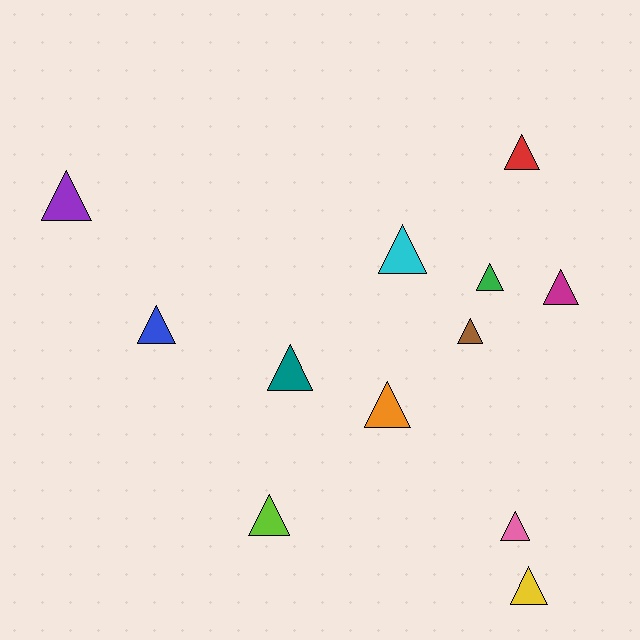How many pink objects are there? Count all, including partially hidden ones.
There is 1 pink object.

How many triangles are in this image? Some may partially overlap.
There are 12 triangles.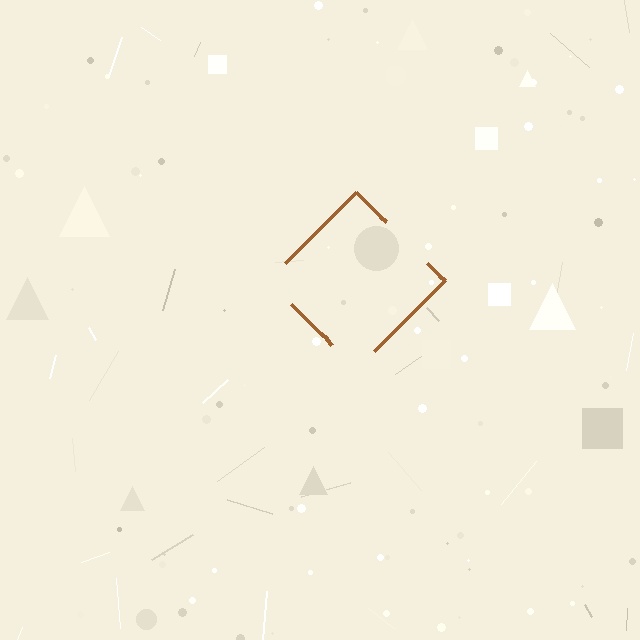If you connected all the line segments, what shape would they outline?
They would outline a diamond.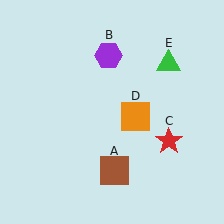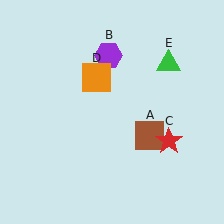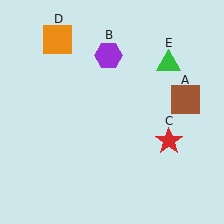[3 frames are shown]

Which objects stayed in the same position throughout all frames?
Purple hexagon (object B) and red star (object C) and green triangle (object E) remained stationary.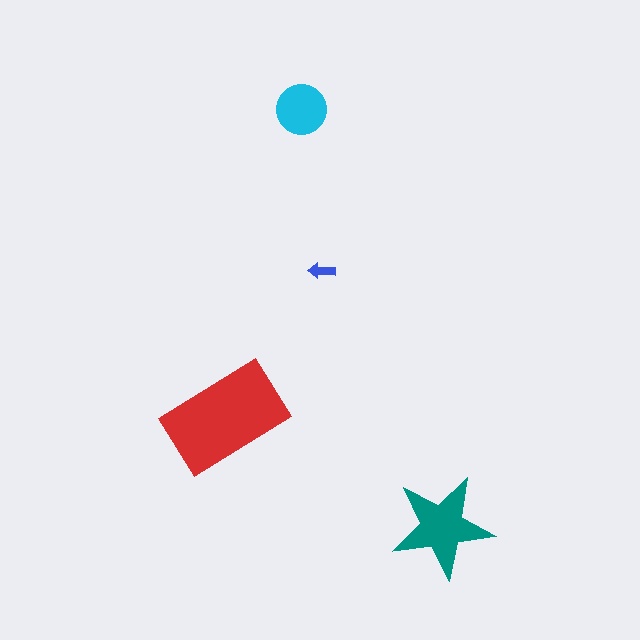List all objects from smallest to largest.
The blue arrow, the cyan circle, the teal star, the red rectangle.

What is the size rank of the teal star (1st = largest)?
2nd.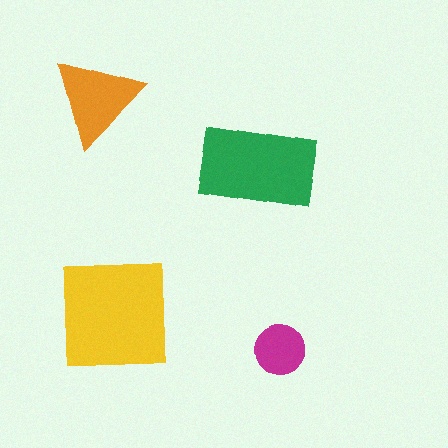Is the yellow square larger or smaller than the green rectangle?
Larger.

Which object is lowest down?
The magenta circle is bottommost.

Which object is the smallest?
The magenta circle.